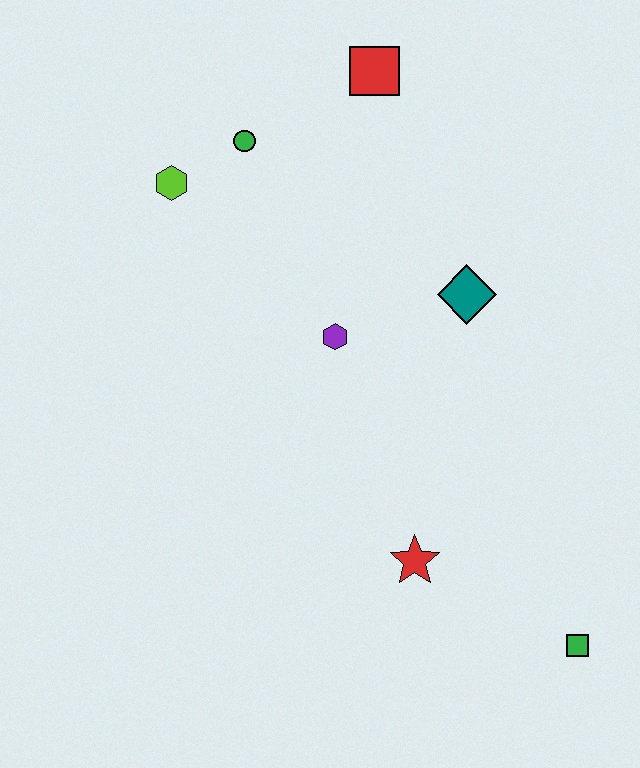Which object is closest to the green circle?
The lime hexagon is closest to the green circle.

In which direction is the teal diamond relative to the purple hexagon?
The teal diamond is to the right of the purple hexagon.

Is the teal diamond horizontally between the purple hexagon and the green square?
Yes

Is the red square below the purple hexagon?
No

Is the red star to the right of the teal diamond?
No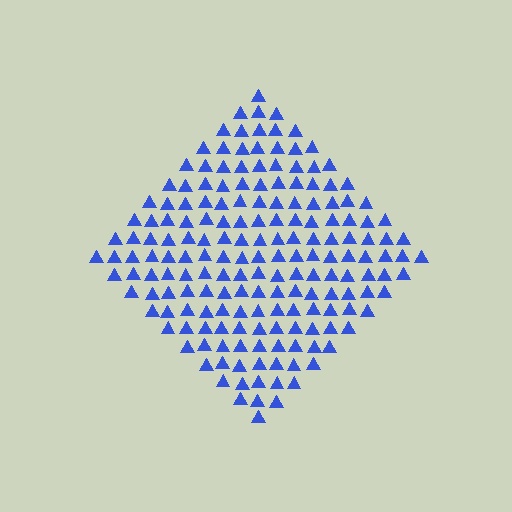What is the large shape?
The large shape is a diamond.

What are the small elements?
The small elements are triangles.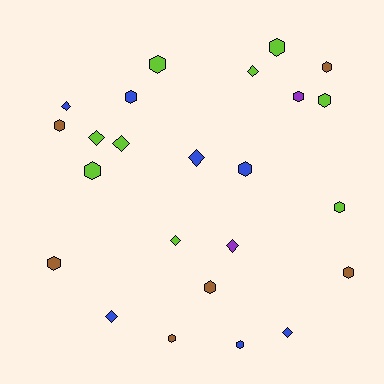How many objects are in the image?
There are 24 objects.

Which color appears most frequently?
Lime, with 9 objects.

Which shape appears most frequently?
Hexagon, with 15 objects.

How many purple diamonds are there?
There is 1 purple diamond.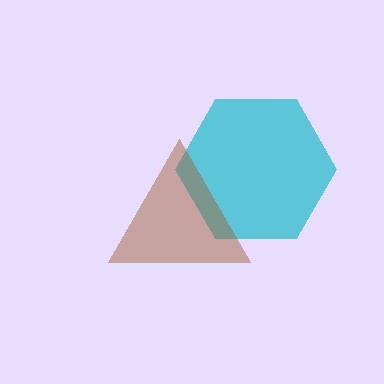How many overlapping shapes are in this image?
There are 2 overlapping shapes in the image.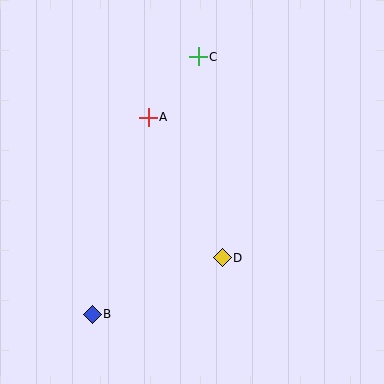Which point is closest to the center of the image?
Point D at (222, 258) is closest to the center.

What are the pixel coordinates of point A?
Point A is at (148, 117).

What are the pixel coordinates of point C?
Point C is at (198, 57).